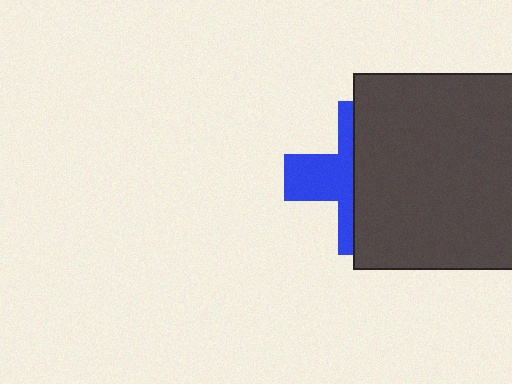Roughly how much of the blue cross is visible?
A small part of it is visible (roughly 41%).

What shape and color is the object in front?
The object in front is a dark gray square.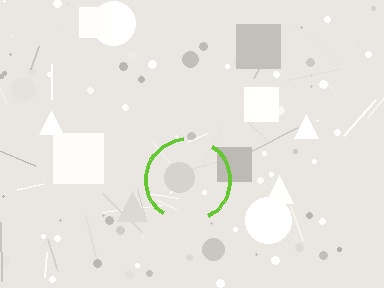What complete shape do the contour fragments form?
The contour fragments form a circle.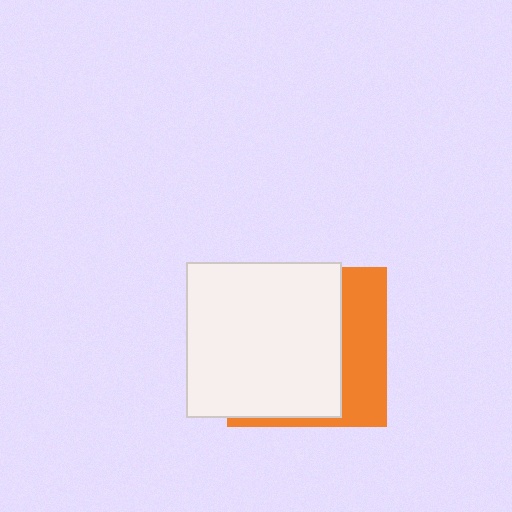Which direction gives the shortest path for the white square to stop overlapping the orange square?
Moving left gives the shortest separation.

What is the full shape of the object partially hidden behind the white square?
The partially hidden object is an orange square.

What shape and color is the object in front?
The object in front is a white square.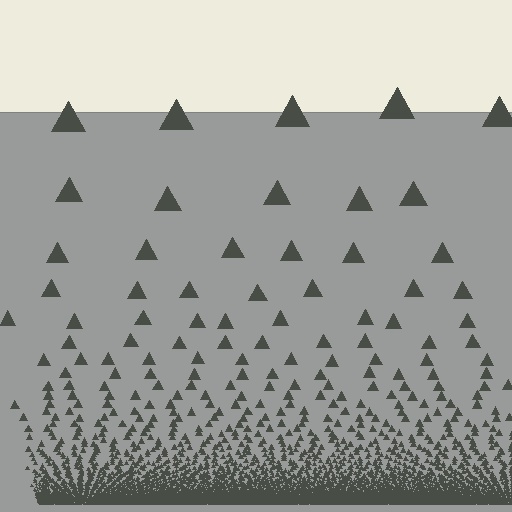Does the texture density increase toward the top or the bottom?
Density increases toward the bottom.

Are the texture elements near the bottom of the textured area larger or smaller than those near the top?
Smaller. The gradient is inverted — elements near the bottom are smaller and denser.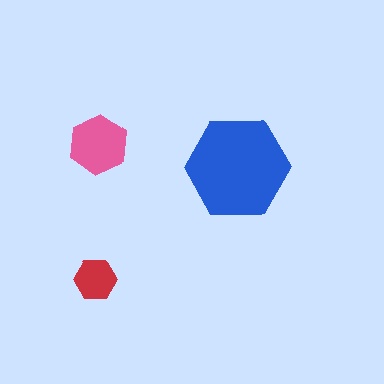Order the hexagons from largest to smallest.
the blue one, the pink one, the red one.